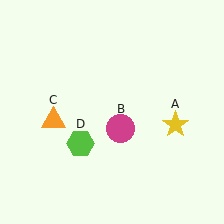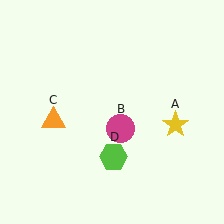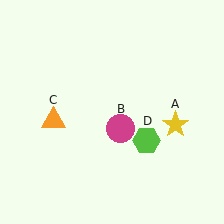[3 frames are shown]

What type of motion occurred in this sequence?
The lime hexagon (object D) rotated counterclockwise around the center of the scene.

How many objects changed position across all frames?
1 object changed position: lime hexagon (object D).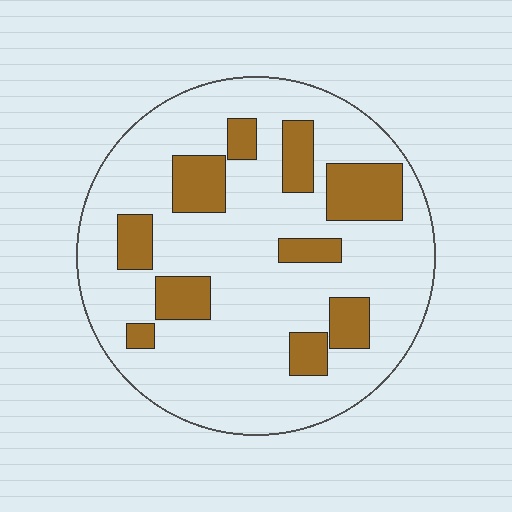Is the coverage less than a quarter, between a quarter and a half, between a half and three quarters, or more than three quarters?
Less than a quarter.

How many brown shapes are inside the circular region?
10.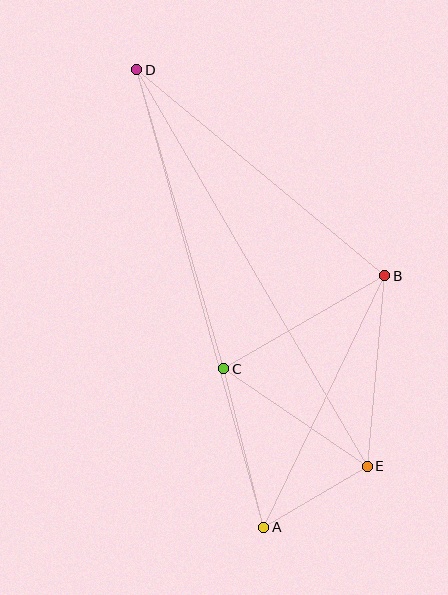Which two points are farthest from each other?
Points A and D are farthest from each other.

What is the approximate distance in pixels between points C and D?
The distance between C and D is approximately 311 pixels.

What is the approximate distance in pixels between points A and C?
The distance between A and C is approximately 163 pixels.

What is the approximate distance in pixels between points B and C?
The distance between B and C is approximately 186 pixels.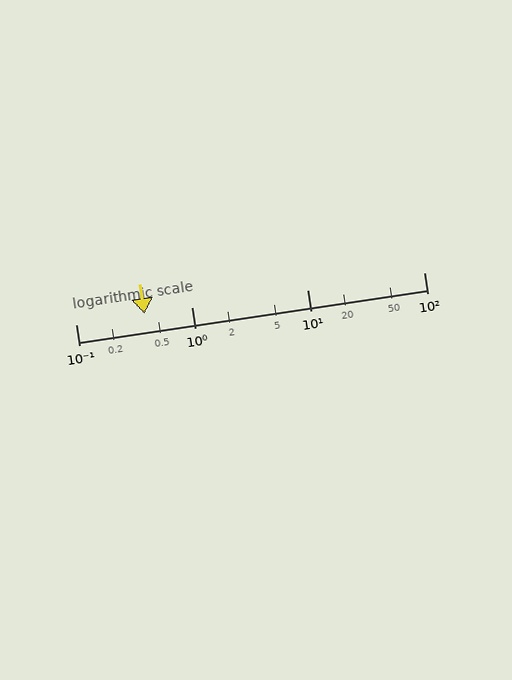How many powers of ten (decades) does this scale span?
The scale spans 3 decades, from 0.1 to 100.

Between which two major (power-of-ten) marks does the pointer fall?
The pointer is between 0.1 and 1.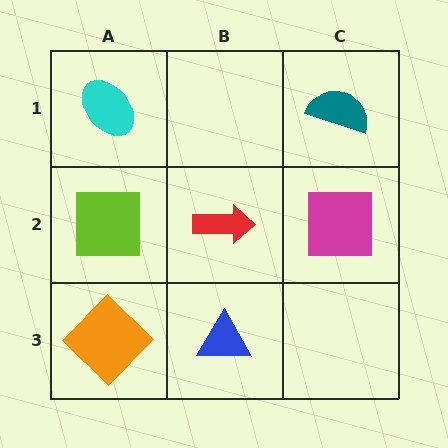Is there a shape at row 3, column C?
No, that cell is empty.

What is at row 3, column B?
A blue triangle.